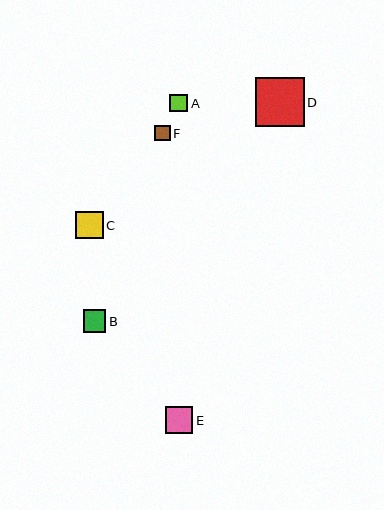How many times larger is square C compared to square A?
Square C is approximately 1.5 times the size of square A.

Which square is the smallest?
Square F is the smallest with a size of approximately 15 pixels.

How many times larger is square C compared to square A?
Square C is approximately 1.5 times the size of square A.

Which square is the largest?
Square D is the largest with a size of approximately 49 pixels.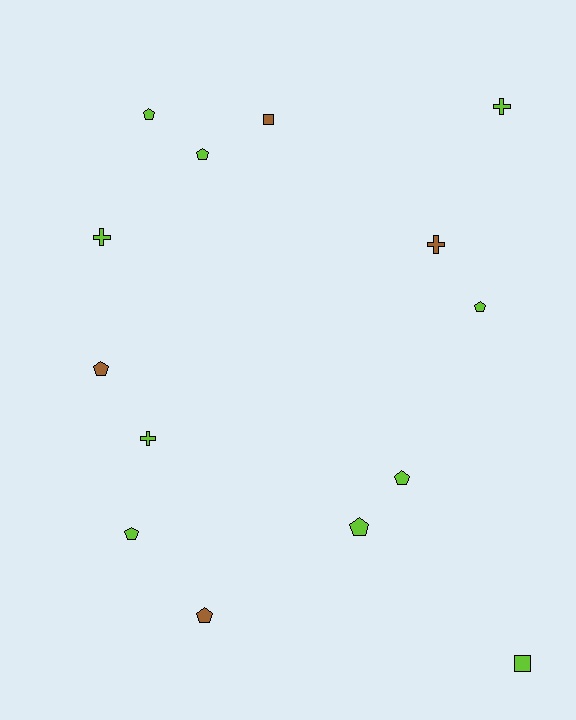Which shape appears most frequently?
Pentagon, with 8 objects.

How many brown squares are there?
There is 1 brown square.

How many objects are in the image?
There are 14 objects.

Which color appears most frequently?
Lime, with 10 objects.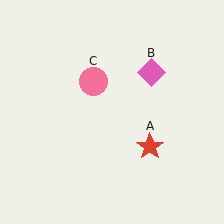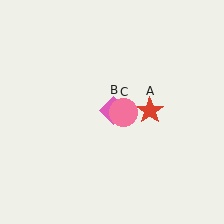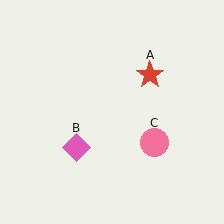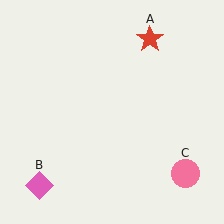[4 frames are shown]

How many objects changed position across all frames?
3 objects changed position: red star (object A), pink diamond (object B), pink circle (object C).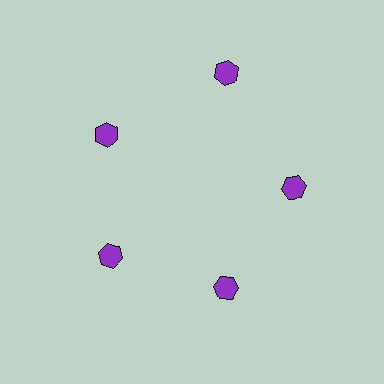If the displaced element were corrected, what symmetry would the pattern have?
It would have 5-fold rotational symmetry — the pattern would map onto itself every 72 degrees.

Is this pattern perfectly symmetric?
No. The 5 purple hexagons are arranged in a ring, but one element near the 1 o'clock position is pushed outward from the center, breaking the 5-fold rotational symmetry.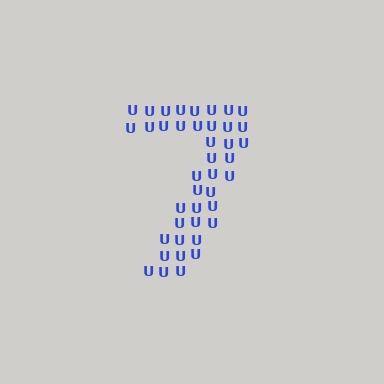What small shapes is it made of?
It is made of small letter U's.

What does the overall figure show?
The overall figure shows the digit 7.